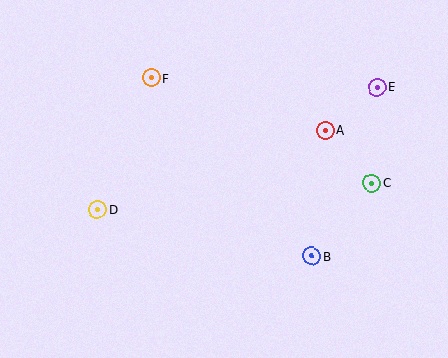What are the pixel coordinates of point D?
Point D is at (98, 210).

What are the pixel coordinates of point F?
Point F is at (151, 78).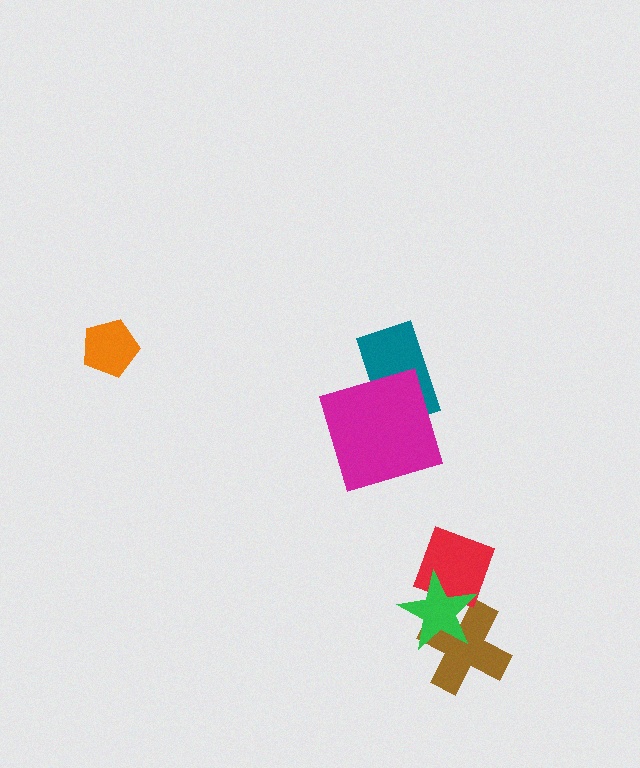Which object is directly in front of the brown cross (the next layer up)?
The red diamond is directly in front of the brown cross.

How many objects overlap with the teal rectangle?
1 object overlaps with the teal rectangle.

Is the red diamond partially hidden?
Yes, it is partially covered by another shape.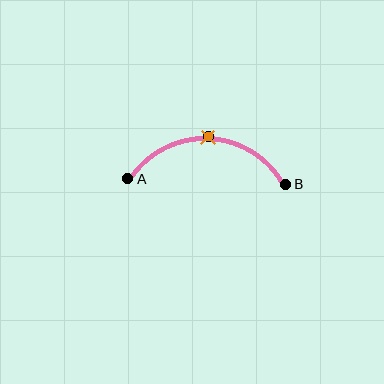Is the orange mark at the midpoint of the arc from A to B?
Yes. The orange mark lies on the arc at equal arc-length from both A and B — it is the arc midpoint.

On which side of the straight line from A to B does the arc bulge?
The arc bulges above the straight line connecting A and B.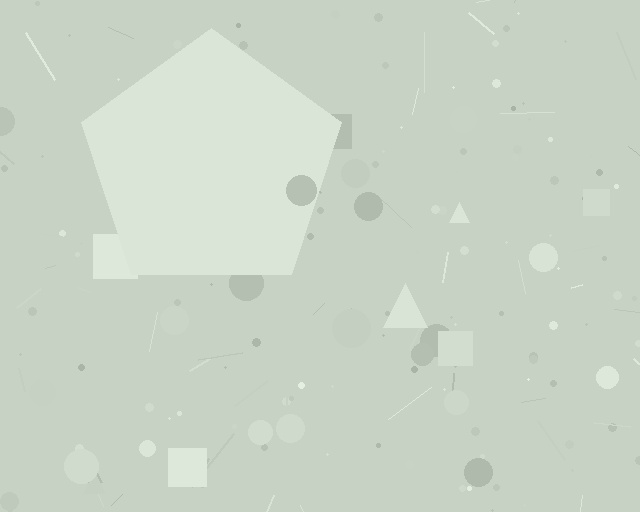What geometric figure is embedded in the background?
A pentagon is embedded in the background.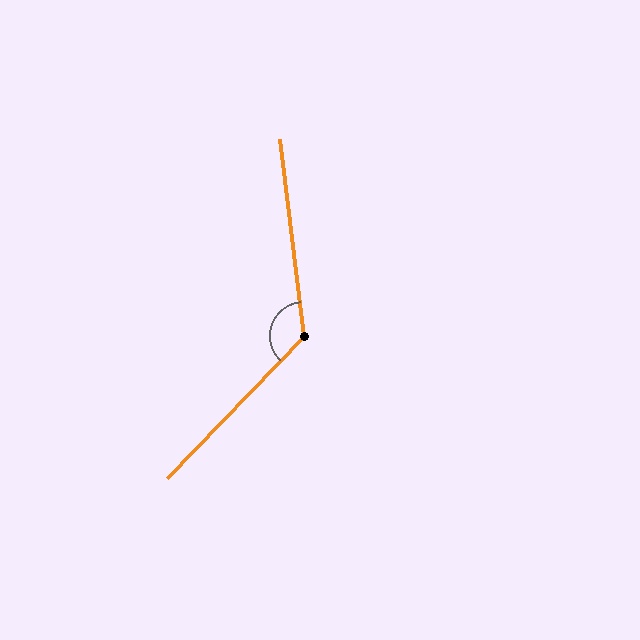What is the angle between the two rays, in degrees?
Approximately 129 degrees.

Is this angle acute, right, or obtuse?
It is obtuse.